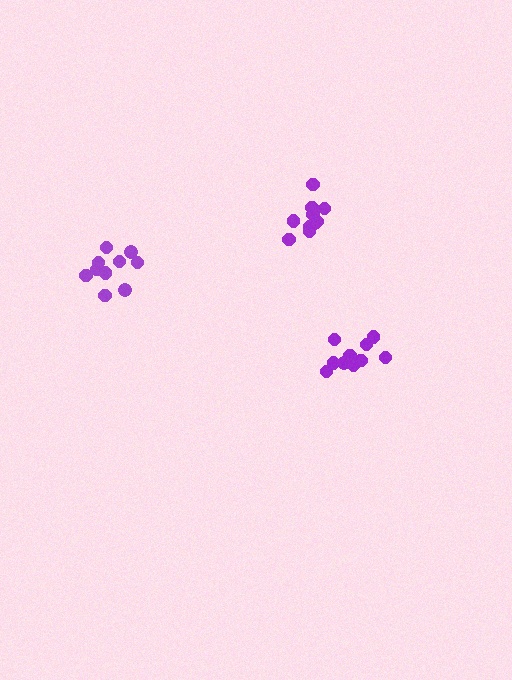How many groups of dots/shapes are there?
There are 3 groups.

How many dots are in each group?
Group 1: 10 dots, Group 2: 10 dots, Group 3: 10 dots (30 total).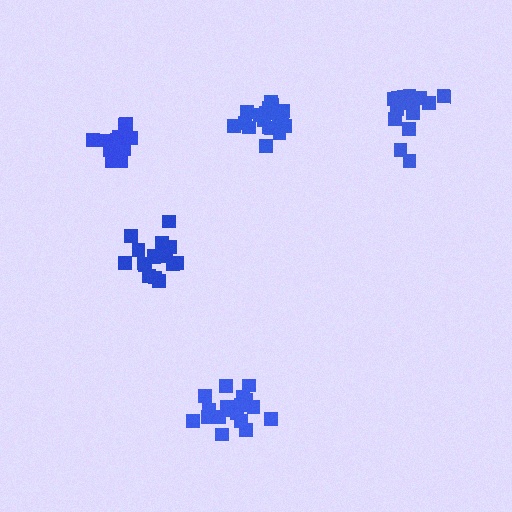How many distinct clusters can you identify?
There are 5 distinct clusters.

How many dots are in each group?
Group 1: 14 dots, Group 2: 19 dots, Group 3: 18 dots, Group 4: 18 dots, Group 5: 17 dots (86 total).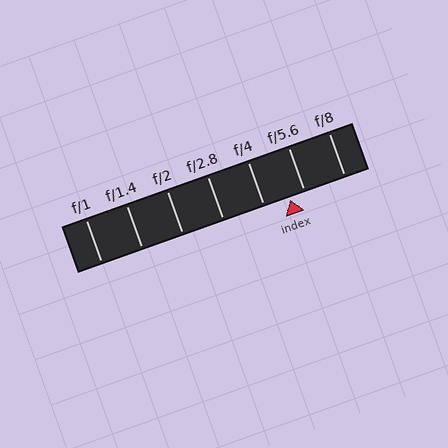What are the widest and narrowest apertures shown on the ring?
The widest aperture shown is f/1 and the narrowest is f/8.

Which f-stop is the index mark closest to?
The index mark is closest to f/5.6.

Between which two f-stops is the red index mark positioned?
The index mark is between f/4 and f/5.6.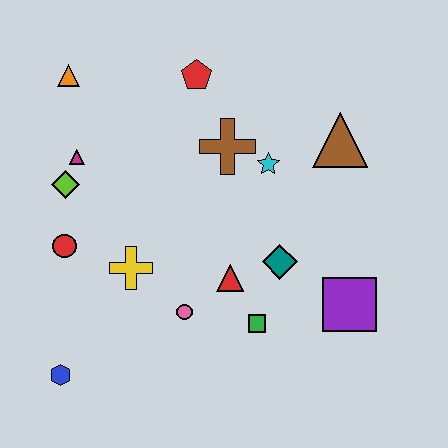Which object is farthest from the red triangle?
The orange triangle is farthest from the red triangle.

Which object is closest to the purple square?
The teal diamond is closest to the purple square.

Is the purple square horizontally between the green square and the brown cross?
No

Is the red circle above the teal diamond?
Yes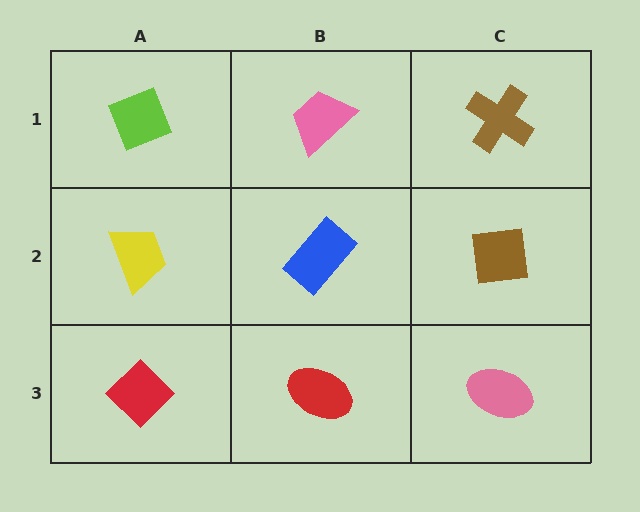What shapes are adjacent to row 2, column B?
A pink trapezoid (row 1, column B), a red ellipse (row 3, column B), a yellow trapezoid (row 2, column A), a brown square (row 2, column C).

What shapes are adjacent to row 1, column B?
A blue rectangle (row 2, column B), a lime diamond (row 1, column A), a brown cross (row 1, column C).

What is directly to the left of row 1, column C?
A pink trapezoid.